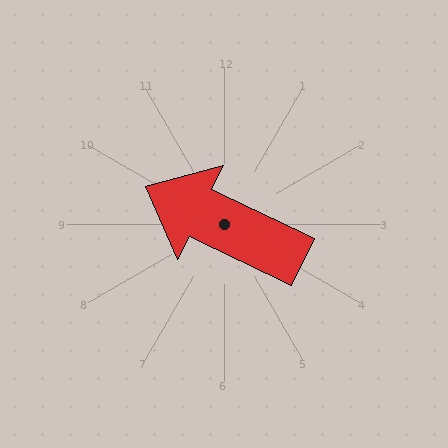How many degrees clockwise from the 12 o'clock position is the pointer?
Approximately 296 degrees.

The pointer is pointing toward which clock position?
Roughly 10 o'clock.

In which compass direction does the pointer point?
Northwest.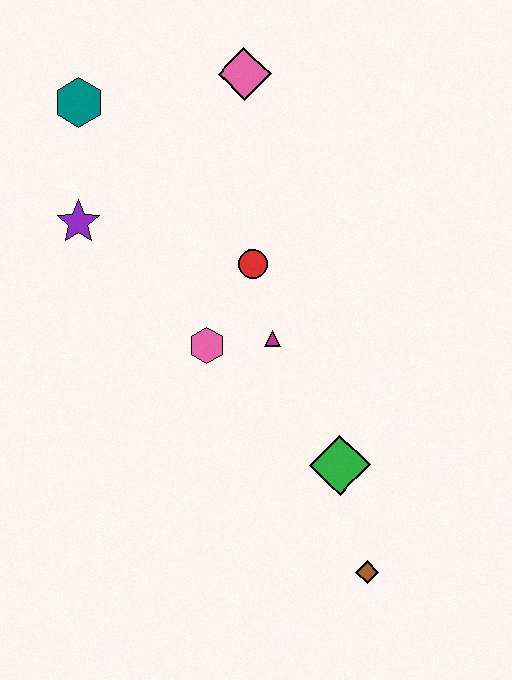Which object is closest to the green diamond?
The brown diamond is closest to the green diamond.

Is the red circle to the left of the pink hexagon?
No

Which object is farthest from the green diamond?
The teal hexagon is farthest from the green diamond.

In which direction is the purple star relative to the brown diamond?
The purple star is above the brown diamond.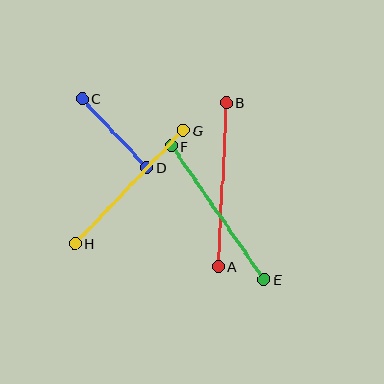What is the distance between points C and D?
The distance is approximately 94 pixels.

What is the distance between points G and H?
The distance is approximately 157 pixels.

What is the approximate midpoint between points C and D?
The midpoint is at approximately (114, 133) pixels.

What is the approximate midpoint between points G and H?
The midpoint is at approximately (129, 187) pixels.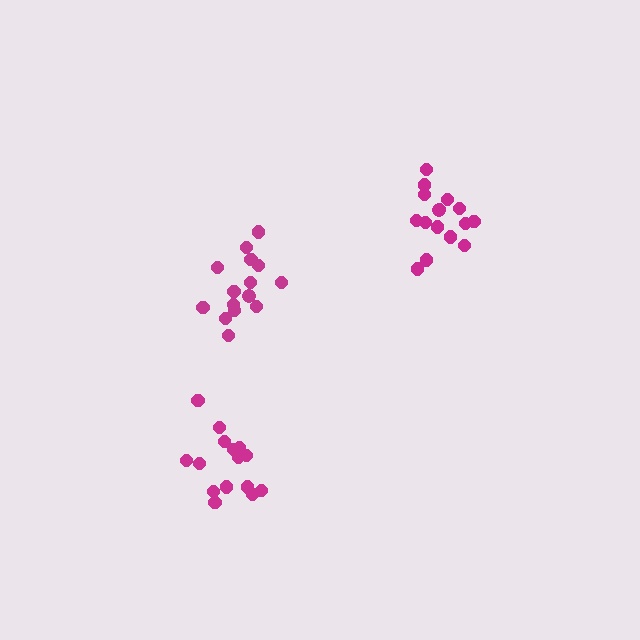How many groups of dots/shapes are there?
There are 3 groups.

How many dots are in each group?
Group 1: 15 dots, Group 2: 15 dots, Group 3: 16 dots (46 total).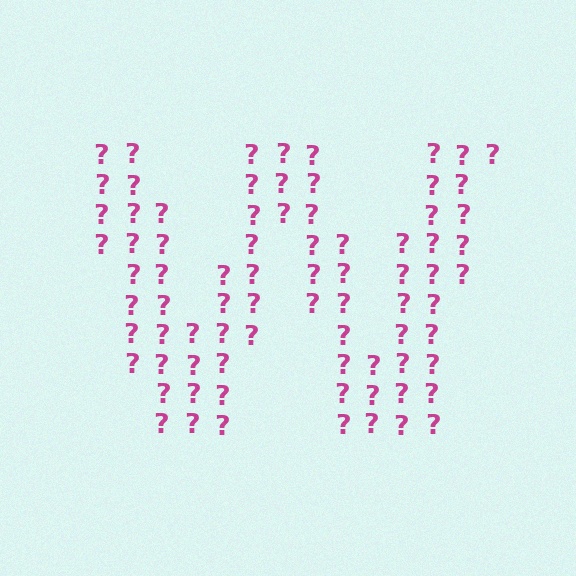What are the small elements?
The small elements are question marks.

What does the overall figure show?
The overall figure shows the letter W.